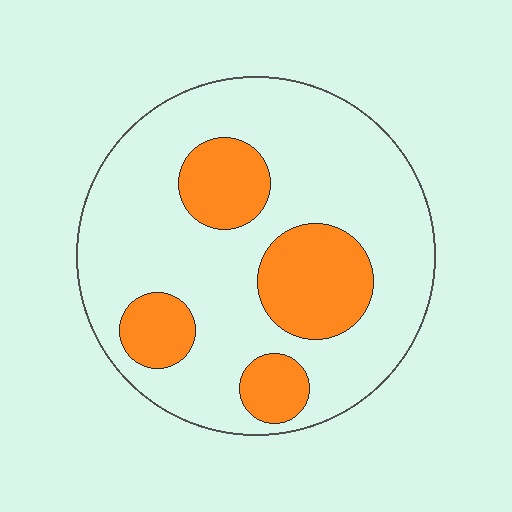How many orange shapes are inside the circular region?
4.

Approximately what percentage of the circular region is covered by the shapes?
Approximately 25%.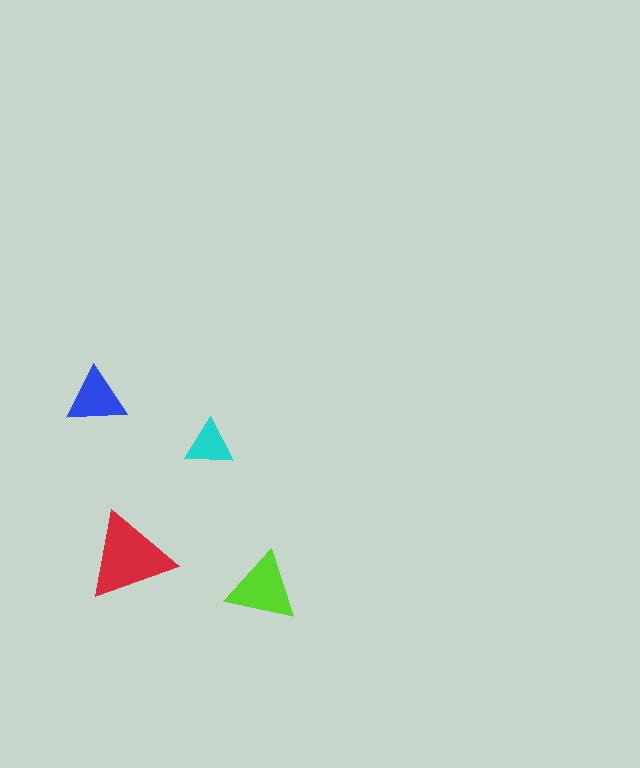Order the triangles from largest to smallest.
the red one, the lime one, the blue one, the cyan one.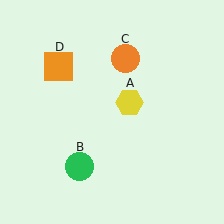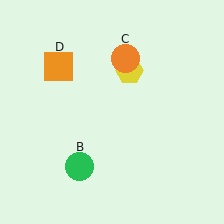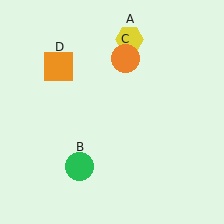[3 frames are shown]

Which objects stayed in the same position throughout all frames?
Green circle (object B) and orange circle (object C) and orange square (object D) remained stationary.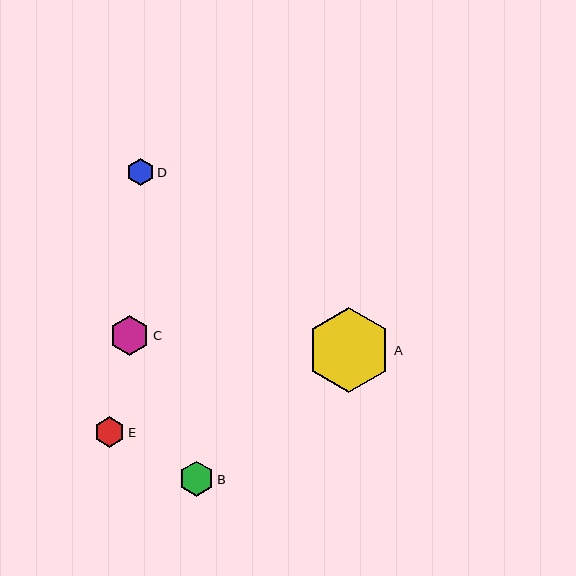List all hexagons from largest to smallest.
From largest to smallest: A, C, B, E, D.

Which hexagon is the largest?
Hexagon A is the largest with a size of approximately 85 pixels.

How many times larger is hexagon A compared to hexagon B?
Hexagon A is approximately 2.4 times the size of hexagon B.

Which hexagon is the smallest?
Hexagon D is the smallest with a size of approximately 27 pixels.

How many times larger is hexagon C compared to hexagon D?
Hexagon C is approximately 1.4 times the size of hexagon D.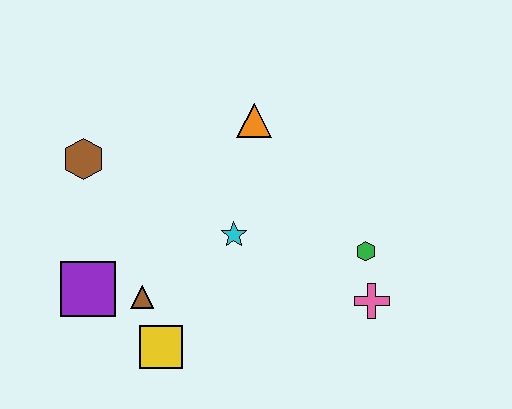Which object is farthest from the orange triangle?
The yellow square is farthest from the orange triangle.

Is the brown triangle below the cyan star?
Yes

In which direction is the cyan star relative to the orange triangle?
The cyan star is below the orange triangle.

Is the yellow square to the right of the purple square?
Yes